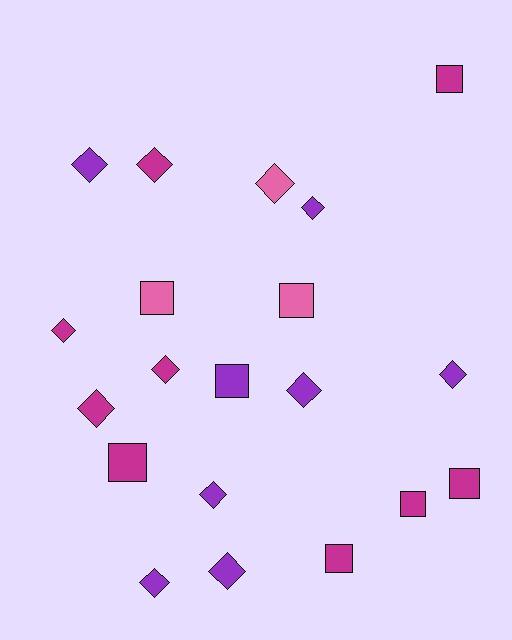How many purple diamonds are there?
There are 7 purple diamonds.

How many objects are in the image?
There are 20 objects.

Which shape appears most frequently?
Diamond, with 12 objects.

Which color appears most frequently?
Magenta, with 9 objects.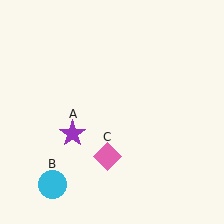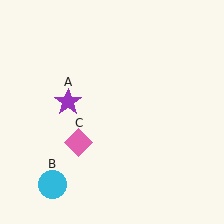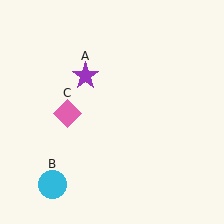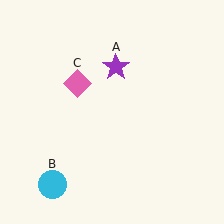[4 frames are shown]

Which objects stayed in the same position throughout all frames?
Cyan circle (object B) remained stationary.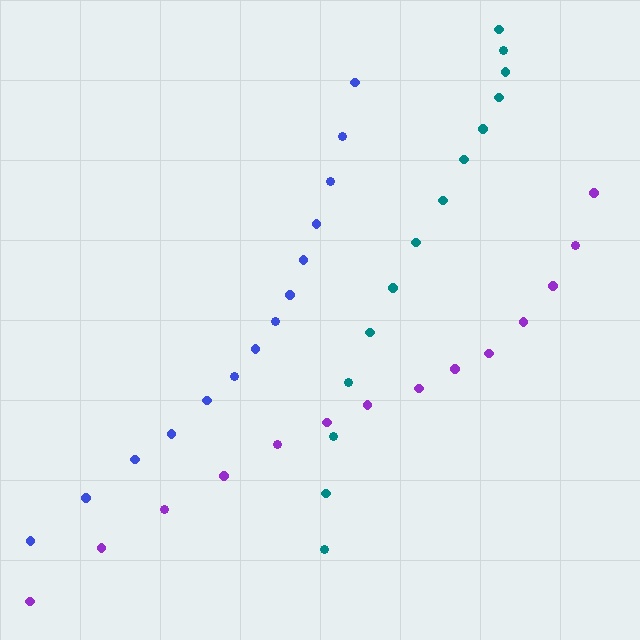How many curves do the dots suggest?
There are 3 distinct paths.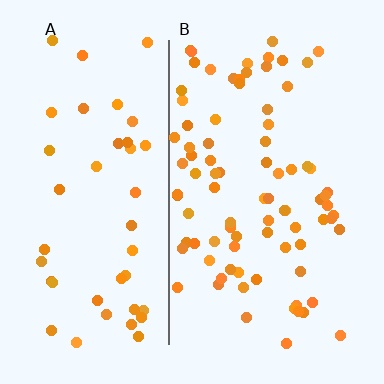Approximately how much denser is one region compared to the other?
Approximately 1.9× — region B over region A.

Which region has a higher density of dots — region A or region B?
B (the right).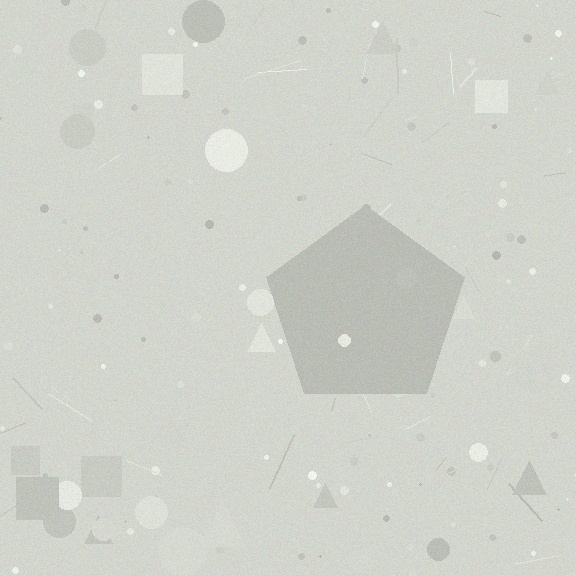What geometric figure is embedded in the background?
A pentagon is embedded in the background.